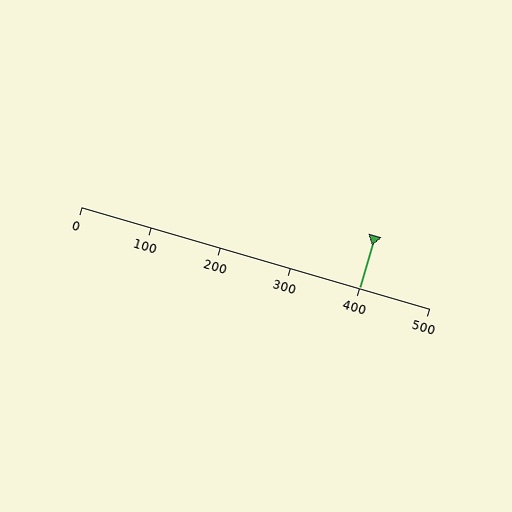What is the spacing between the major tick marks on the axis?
The major ticks are spaced 100 apart.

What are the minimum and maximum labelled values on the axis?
The axis runs from 0 to 500.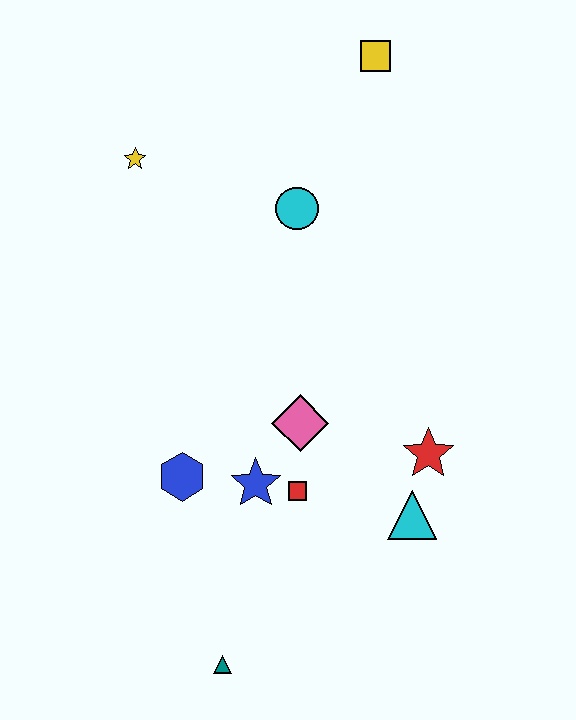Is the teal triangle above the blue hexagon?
No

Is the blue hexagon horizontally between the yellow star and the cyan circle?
Yes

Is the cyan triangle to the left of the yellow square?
No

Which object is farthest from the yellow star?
The teal triangle is farthest from the yellow star.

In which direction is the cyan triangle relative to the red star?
The cyan triangle is below the red star.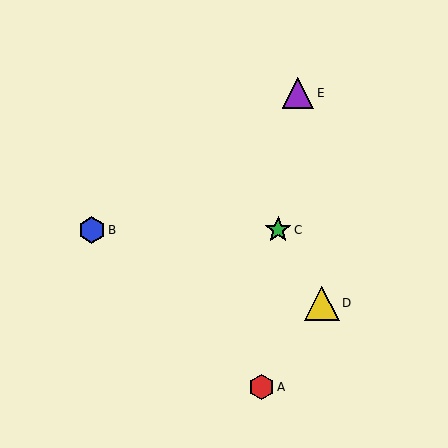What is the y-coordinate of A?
Object A is at y≈387.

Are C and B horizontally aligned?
Yes, both are at y≈230.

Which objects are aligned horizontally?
Objects B, C are aligned horizontally.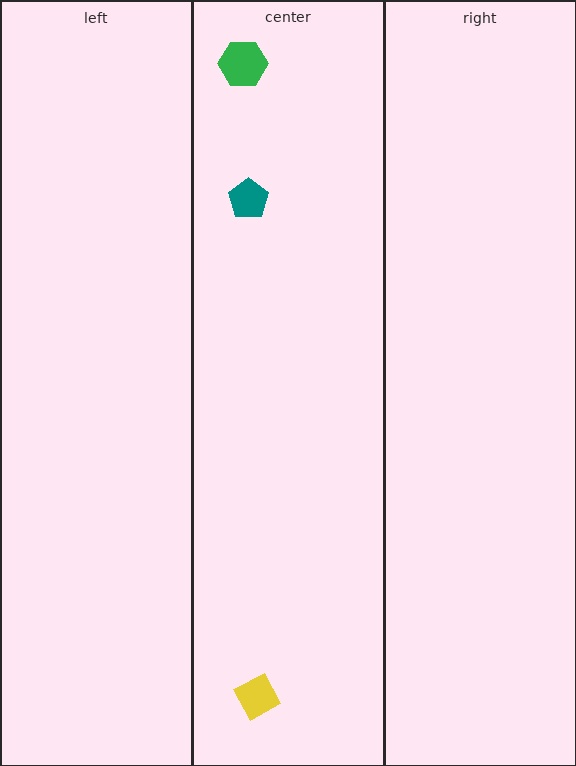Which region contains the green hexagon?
The center region.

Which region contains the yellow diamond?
The center region.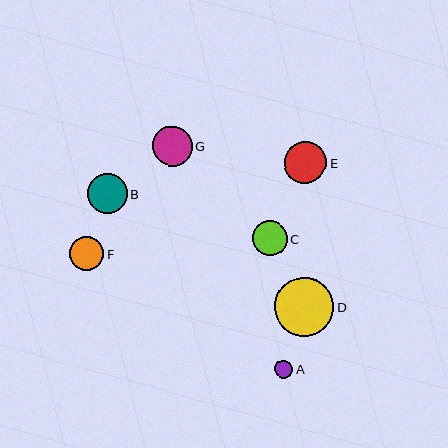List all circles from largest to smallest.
From largest to smallest: D, E, B, G, C, F, A.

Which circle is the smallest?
Circle A is the smallest with a size of approximately 18 pixels.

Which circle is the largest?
Circle D is the largest with a size of approximately 60 pixels.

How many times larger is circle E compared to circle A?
Circle E is approximately 2.4 times the size of circle A.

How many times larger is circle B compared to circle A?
Circle B is approximately 2.3 times the size of circle A.